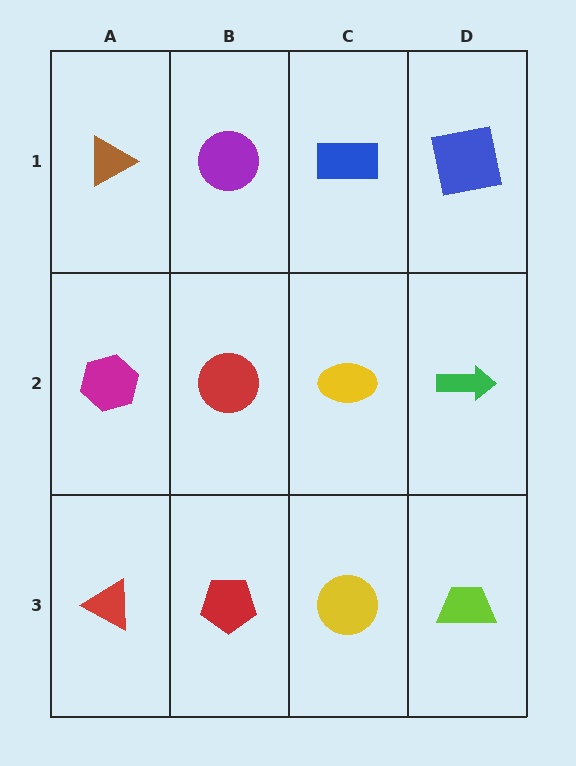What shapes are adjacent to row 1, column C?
A yellow ellipse (row 2, column C), a purple circle (row 1, column B), a blue square (row 1, column D).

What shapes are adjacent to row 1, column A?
A magenta hexagon (row 2, column A), a purple circle (row 1, column B).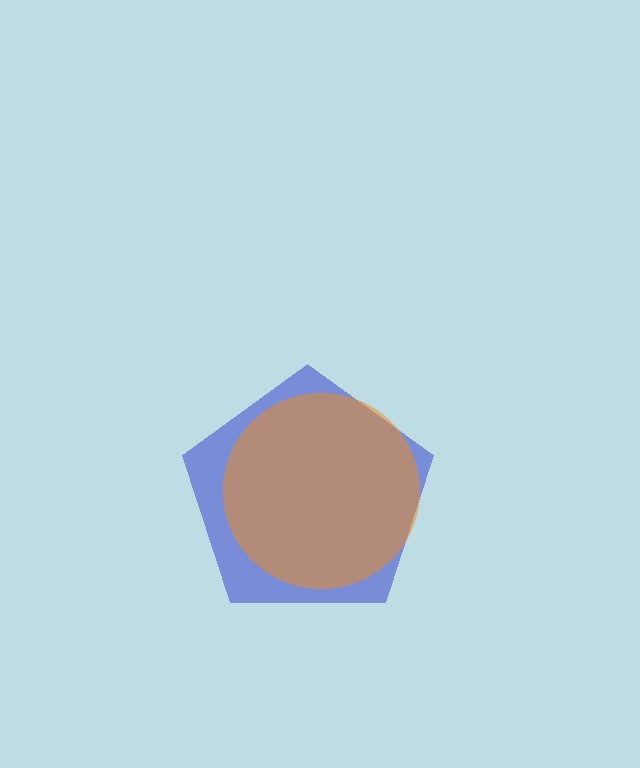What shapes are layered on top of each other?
The layered shapes are: a blue pentagon, an orange circle.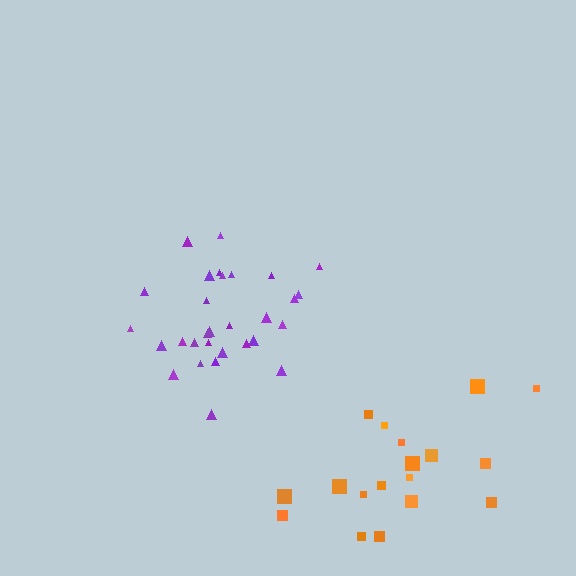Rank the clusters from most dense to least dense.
purple, orange.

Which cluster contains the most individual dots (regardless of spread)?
Purple (30).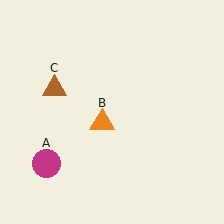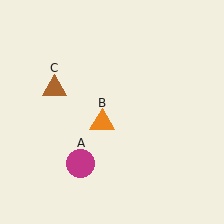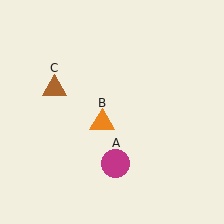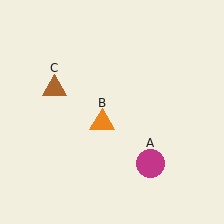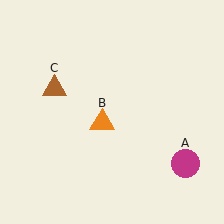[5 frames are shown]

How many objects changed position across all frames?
1 object changed position: magenta circle (object A).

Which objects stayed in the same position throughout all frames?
Orange triangle (object B) and brown triangle (object C) remained stationary.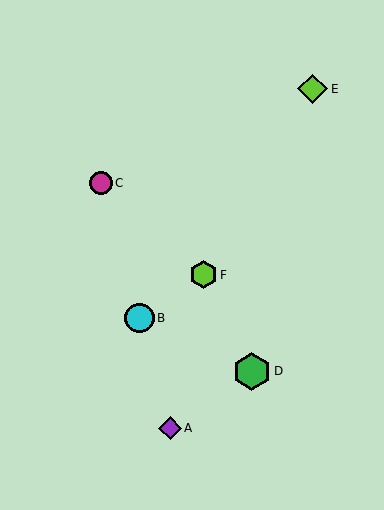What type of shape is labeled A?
Shape A is a purple diamond.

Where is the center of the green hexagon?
The center of the green hexagon is at (252, 371).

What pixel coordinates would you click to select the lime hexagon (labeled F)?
Click at (203, 275) to select the lime hexagon F.